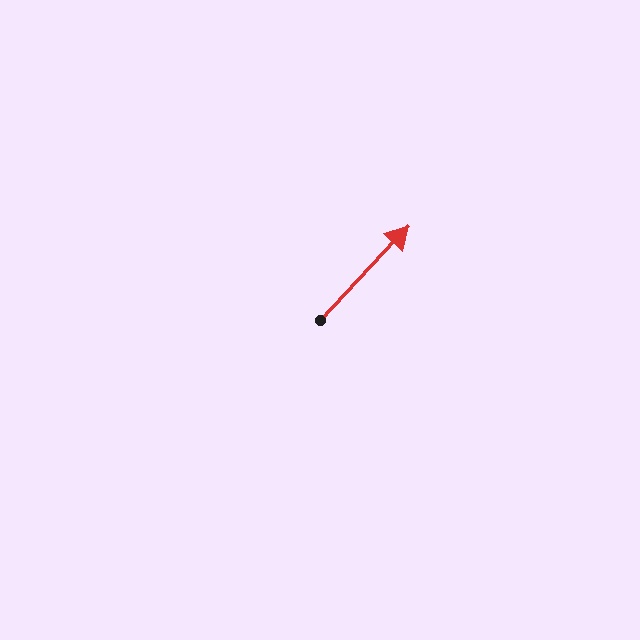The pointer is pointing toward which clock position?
Roughly 1 o'clock.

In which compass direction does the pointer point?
Northeast.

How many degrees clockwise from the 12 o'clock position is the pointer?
Approximately 43 degrees.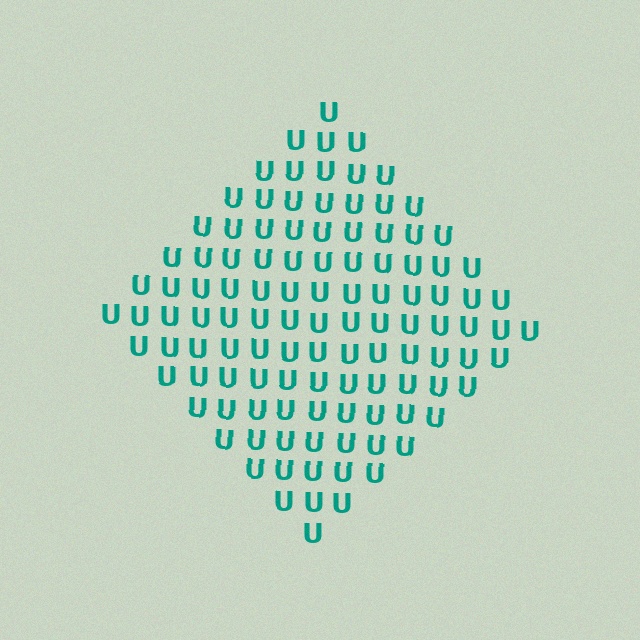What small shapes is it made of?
It is made of small letter U's.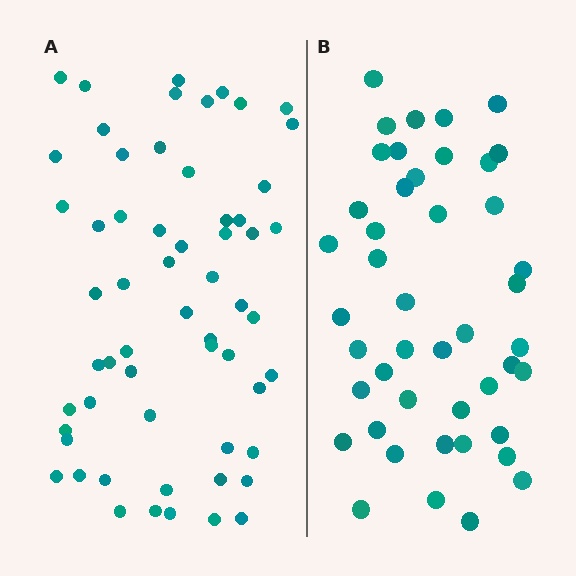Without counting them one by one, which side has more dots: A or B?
Region A (the left region) has more dots.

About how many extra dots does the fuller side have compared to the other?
Region A has approximately 15 more dots than region B.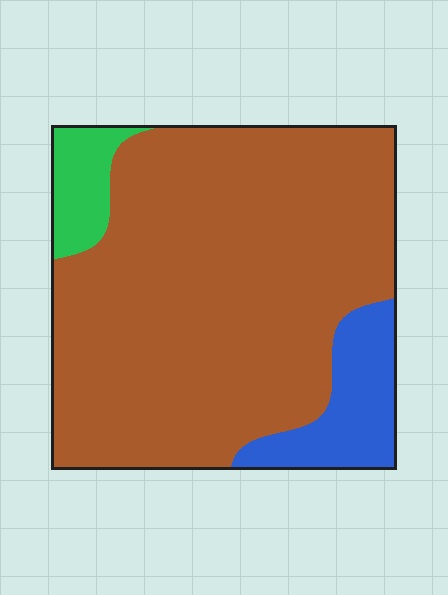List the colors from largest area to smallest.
From largest to smallest: brown, blue, green.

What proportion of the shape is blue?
Blue covers about 10% of the shape.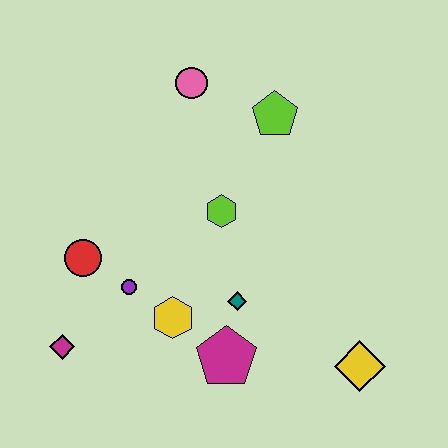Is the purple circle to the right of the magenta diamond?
Yes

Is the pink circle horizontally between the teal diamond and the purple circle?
Yes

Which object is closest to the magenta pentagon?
The teal diamond is closest to the magenta pentagon.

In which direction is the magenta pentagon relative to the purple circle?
The magenta pentagon is to the right of the purple circle.